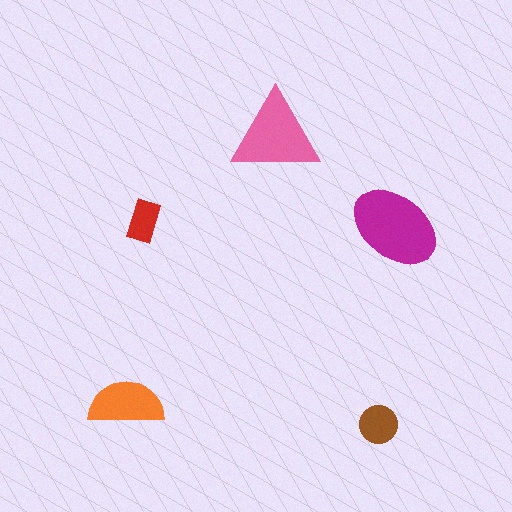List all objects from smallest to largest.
The red rectangle, the brown circle, the orange semicircle, the pink triangle, the magenta ellipse.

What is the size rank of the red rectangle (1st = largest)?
5th.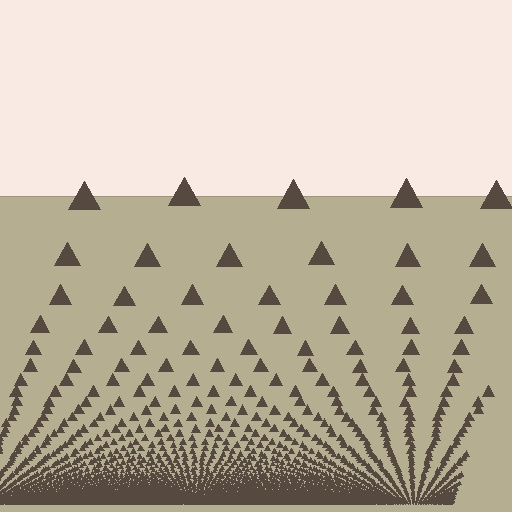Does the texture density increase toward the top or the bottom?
Density increases toward the bottom.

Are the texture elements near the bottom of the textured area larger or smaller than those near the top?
Smaller. The gradient is inverted — elements near the bottom are smaller and denser.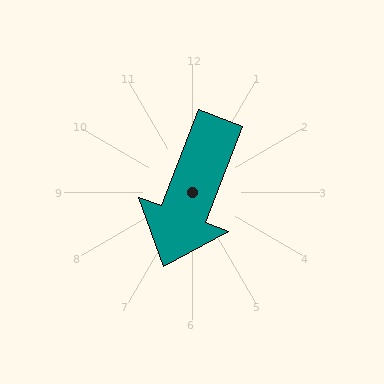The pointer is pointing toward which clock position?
Roughly 7 o'clock.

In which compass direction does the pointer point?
South.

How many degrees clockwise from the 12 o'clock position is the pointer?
Approximately 201 degrees.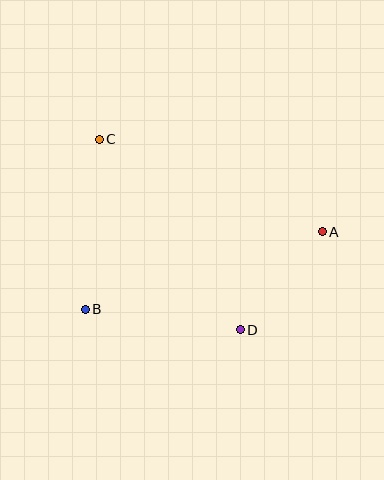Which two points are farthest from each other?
Points A and B are farthest from each other.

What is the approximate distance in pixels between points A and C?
The distance between A and C is approximately 241 pixels.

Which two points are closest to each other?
Points A and D are closest to each other.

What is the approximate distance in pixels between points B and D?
The distance between B and D is approximately 156 pixels.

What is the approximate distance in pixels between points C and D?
The distance between C and D is approximately 237 pixels.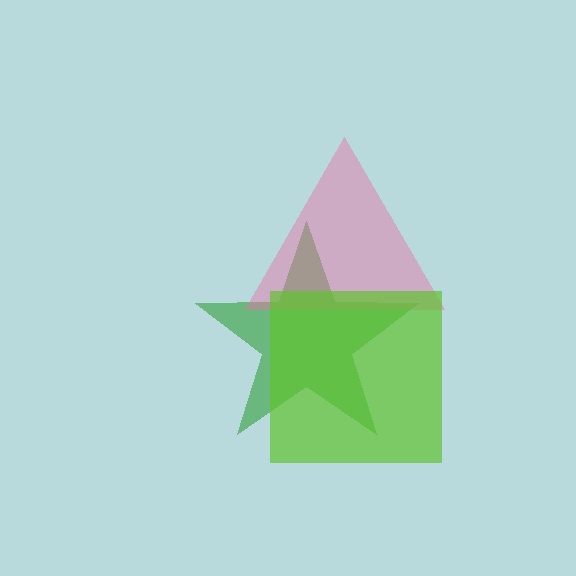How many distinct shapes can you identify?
There are 3 distinct shapes: a green star, a pink triangle, a lime square.